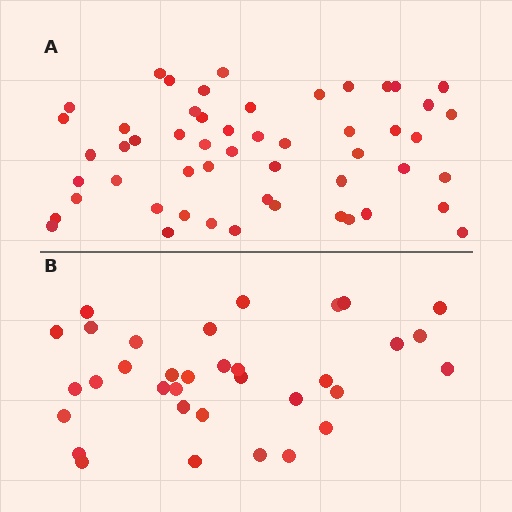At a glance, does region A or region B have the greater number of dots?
Region A (the top region) has more dots.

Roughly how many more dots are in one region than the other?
Region A has approximately 20 more dots than region B.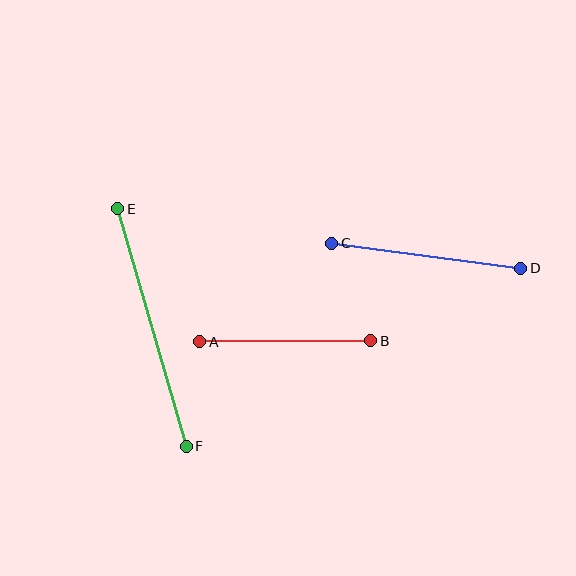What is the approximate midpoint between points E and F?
The midpoint is at approximately (152, 327) pixels.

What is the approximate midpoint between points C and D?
The midpoint is at approximately (426, 256) pixels.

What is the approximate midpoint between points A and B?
The midpoint is at approximately (285, 341) pixels.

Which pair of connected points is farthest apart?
Points E and F are farthest apart.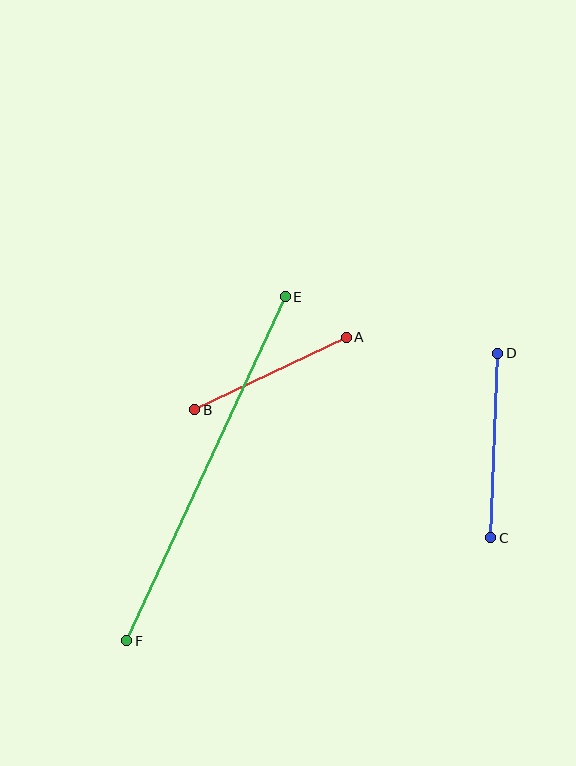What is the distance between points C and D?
The distance is approximately 185 pixels.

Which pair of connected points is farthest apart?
Points E and F are farthest apart.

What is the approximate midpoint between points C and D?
The midpoint is at approximately (494, 445) pixels.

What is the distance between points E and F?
The distance is approximately 379 pixels.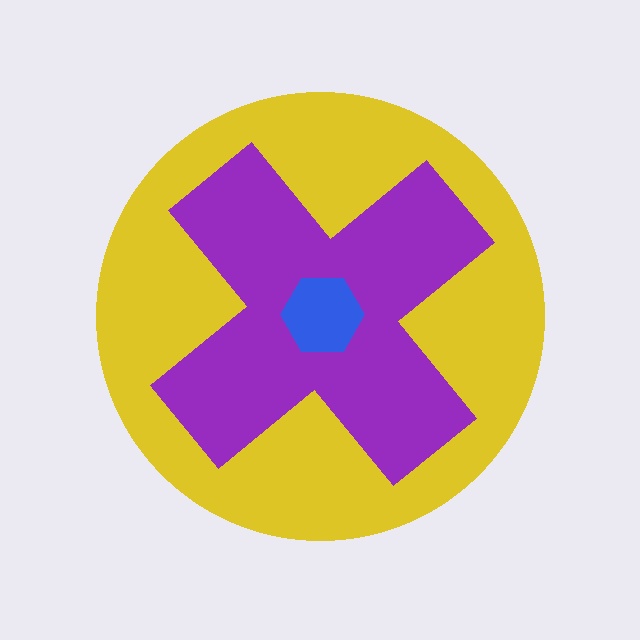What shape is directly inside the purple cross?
The blue hexagon.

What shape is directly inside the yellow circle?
The purple cross.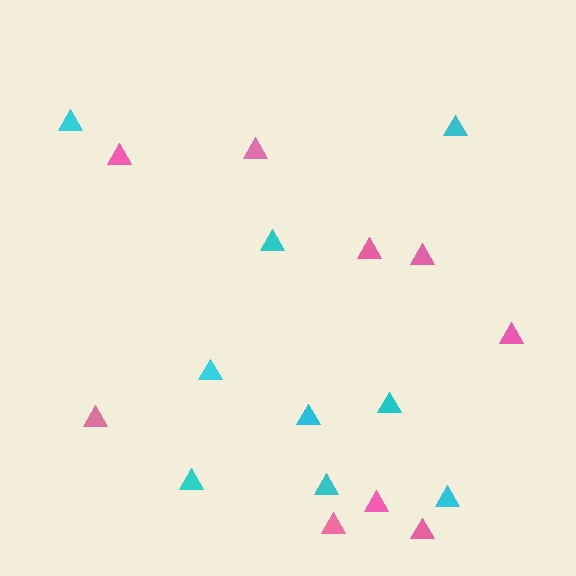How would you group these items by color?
There are 2 groups: one group of cyan triangles (9) and one group of pink triangles (9).